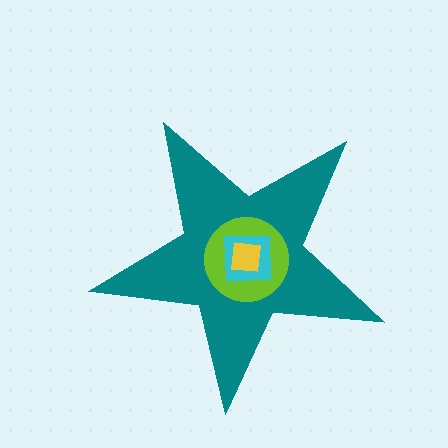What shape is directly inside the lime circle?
The cyan square.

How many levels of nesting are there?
4.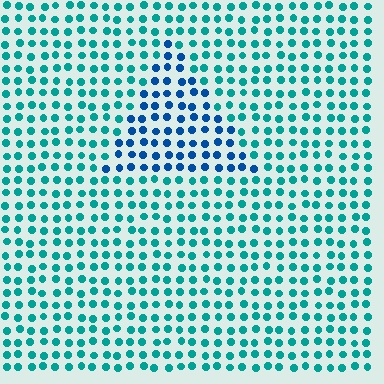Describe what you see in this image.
The image is filled with small teal elements in a uniform arrangement. A triangle-shaped region is visible where the elements are tinted to a slightly different hue, forming a subtle color boundary.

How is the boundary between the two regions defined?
The boundary is defined purely by a slight shift in hue (about 36 degrees). Spacing, size, and orientation are identical on both sides.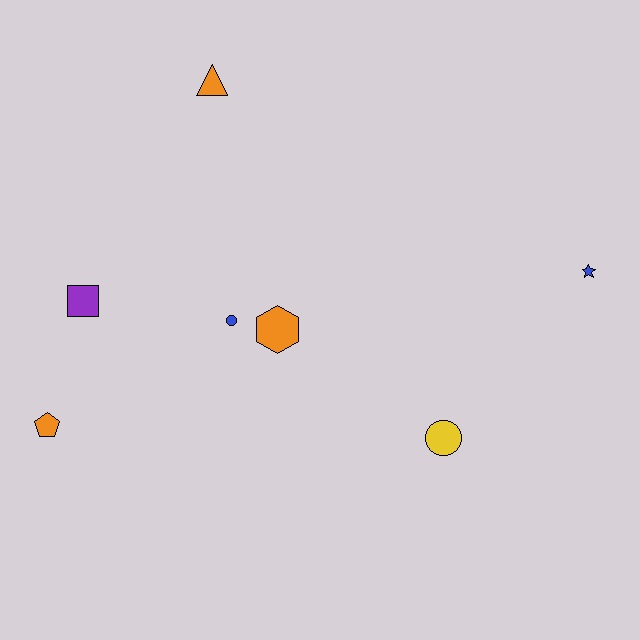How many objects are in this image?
There are 7 objects.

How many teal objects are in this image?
There are no teal objects.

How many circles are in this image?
There are 2 circles.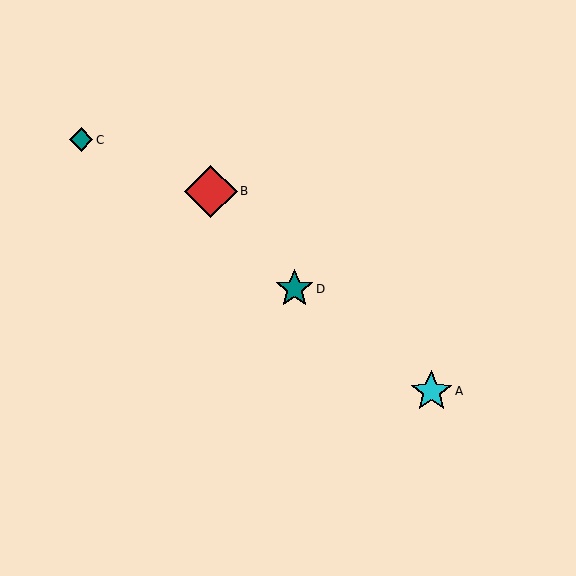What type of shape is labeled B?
Shape B is a red diamond.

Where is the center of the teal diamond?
The center of the teal diamond is at (81, 140).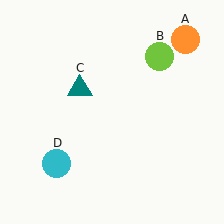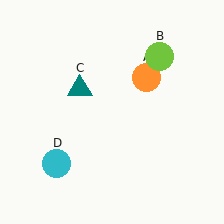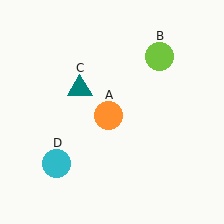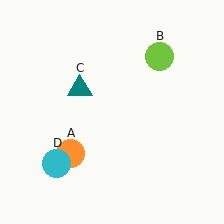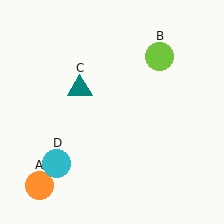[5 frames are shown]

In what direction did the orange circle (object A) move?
The orange circle (object A) moved down and to the left.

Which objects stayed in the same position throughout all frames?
Lime circle (object B) and teal triangle (object C) and cyan circle (object D) remained stationary.